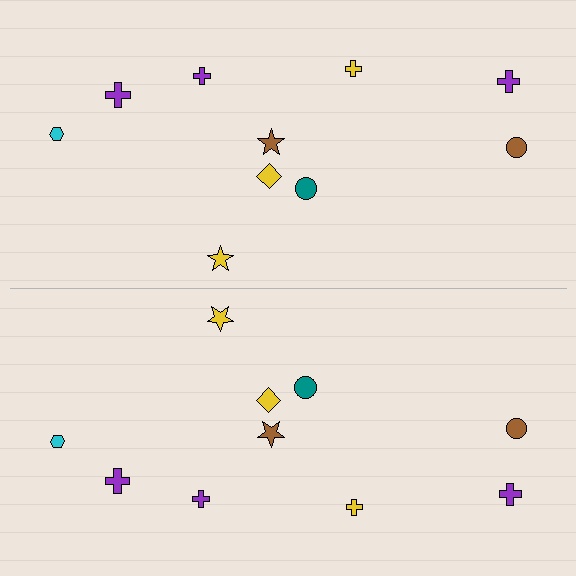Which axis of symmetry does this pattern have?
The pattern has a horizontal axis of symmetry running through the center of the image.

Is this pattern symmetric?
Yes, this pattern has bilateral (reflection) symmetry.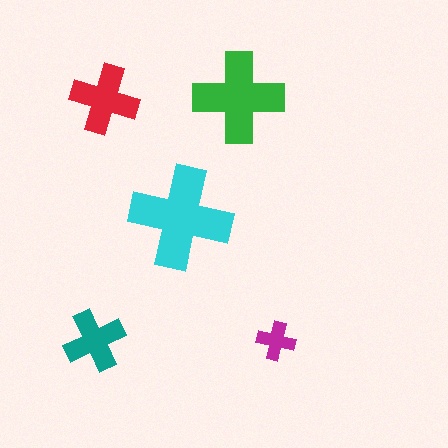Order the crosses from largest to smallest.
the cyan one, the green one, the red one, the teal one, the magenta one.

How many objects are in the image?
There are 5 objects in the image.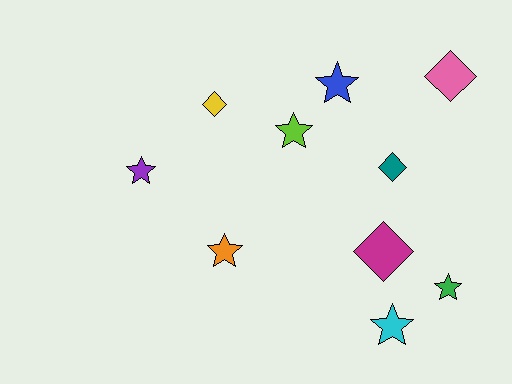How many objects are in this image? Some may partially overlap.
There are 10 objects.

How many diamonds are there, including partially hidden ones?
There are 4 diamonds.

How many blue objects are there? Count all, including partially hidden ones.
There is 1 blue object.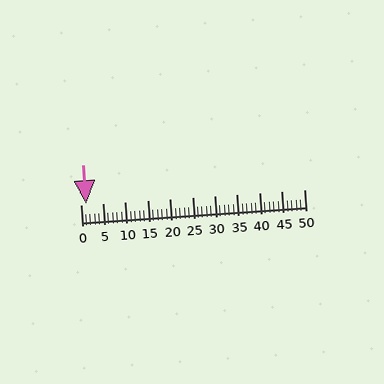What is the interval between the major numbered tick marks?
The major tick marks are spaced 5 units apart.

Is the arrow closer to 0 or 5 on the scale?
The arrow is closer to 0.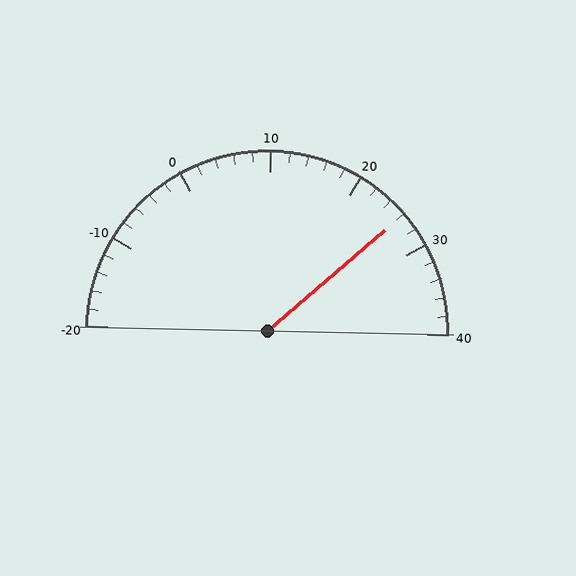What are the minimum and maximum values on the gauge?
The gauge ranges from -20 to 40.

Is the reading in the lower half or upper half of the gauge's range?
The reading is in the upper half of the range (-20 to 40).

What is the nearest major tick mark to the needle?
The nearest major tick mark is 30.